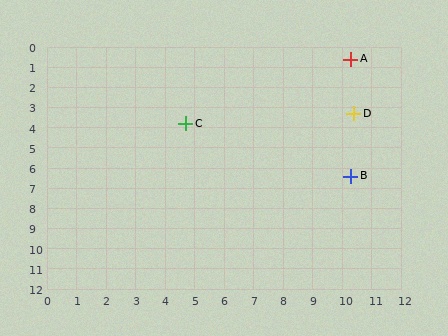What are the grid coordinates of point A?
Point A is at approximately (10.3, 0.6).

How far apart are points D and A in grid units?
Points D and A are about 2.7 grid units apart.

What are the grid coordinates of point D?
Point D is at approximately (10.4, 3.3).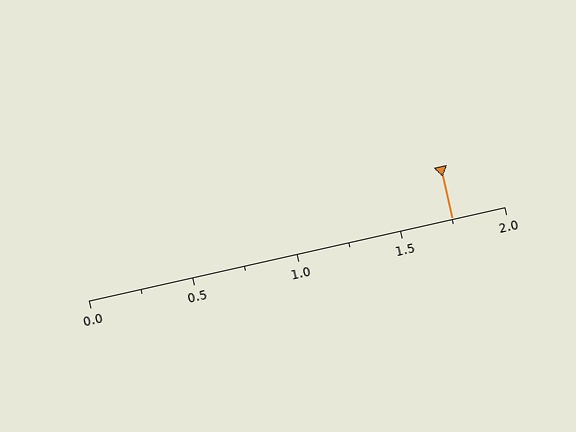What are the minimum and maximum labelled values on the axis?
The axis runs from 0.0 to 2.0.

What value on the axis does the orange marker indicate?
The marker indicates approximately 1.75.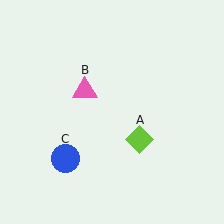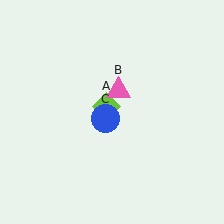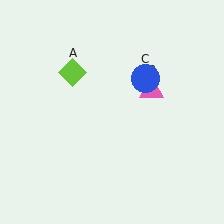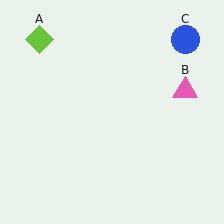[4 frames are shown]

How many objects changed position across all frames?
3 objects changed position: lime diamond (object A), pink triangle (object B), blue circle (object C).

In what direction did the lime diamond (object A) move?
The lime diamond (object A) moved up and to the left.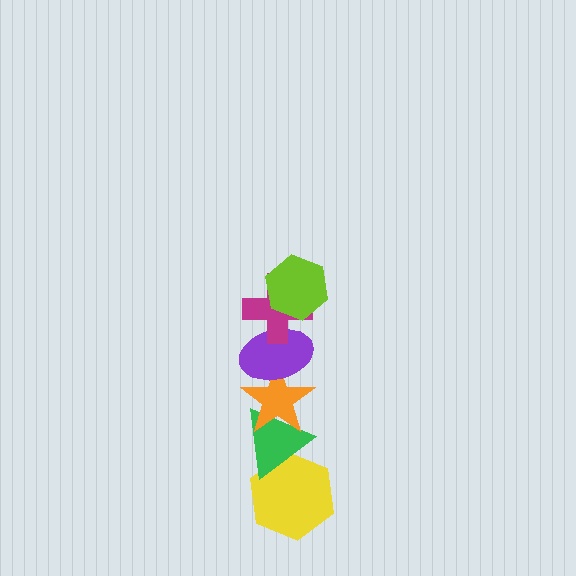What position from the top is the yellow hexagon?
The yellow hexagon is 6th from the top.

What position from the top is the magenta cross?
The magenta cross is 2nd from the top.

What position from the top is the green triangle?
The green triangle is 5th from the top.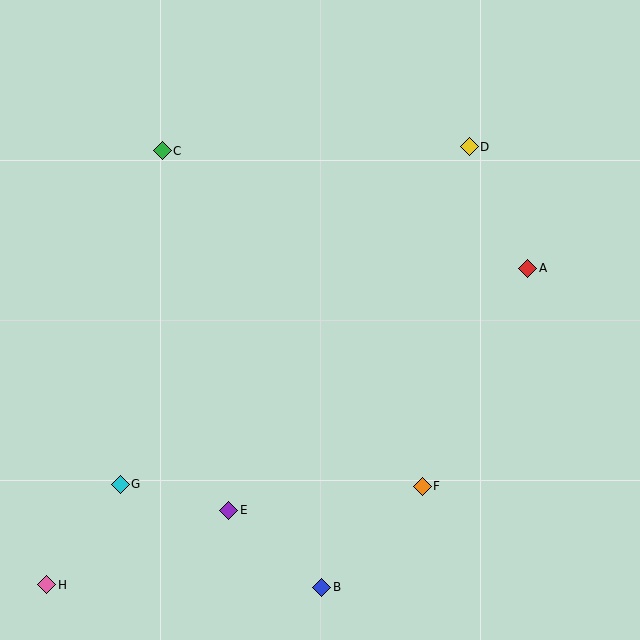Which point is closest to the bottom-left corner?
Point H is closest to the bottom-left corner.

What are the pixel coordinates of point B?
Point B is at (322, 587).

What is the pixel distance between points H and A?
The distance between H and A is 576 pixels.